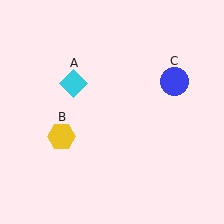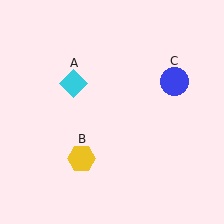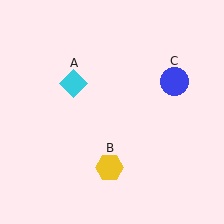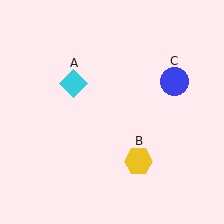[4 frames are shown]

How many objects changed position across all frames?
1 object changed position: yellow hexagon (object B).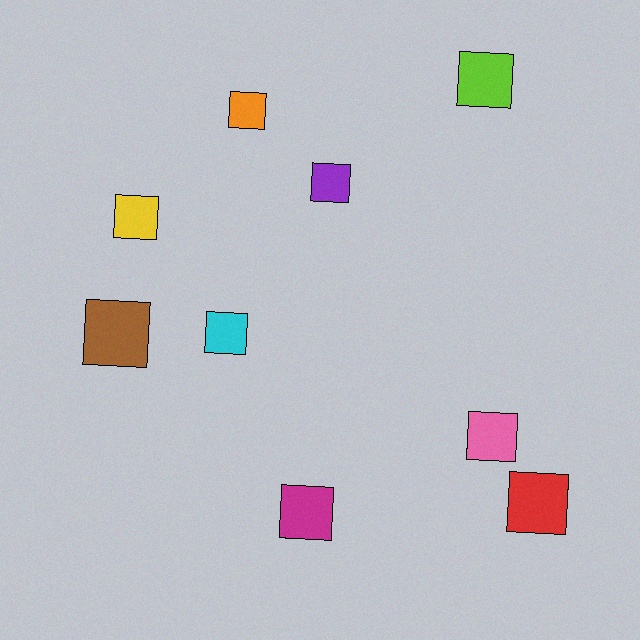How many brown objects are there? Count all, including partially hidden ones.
There is 1 brown object.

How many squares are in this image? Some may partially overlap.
There are 9 squares.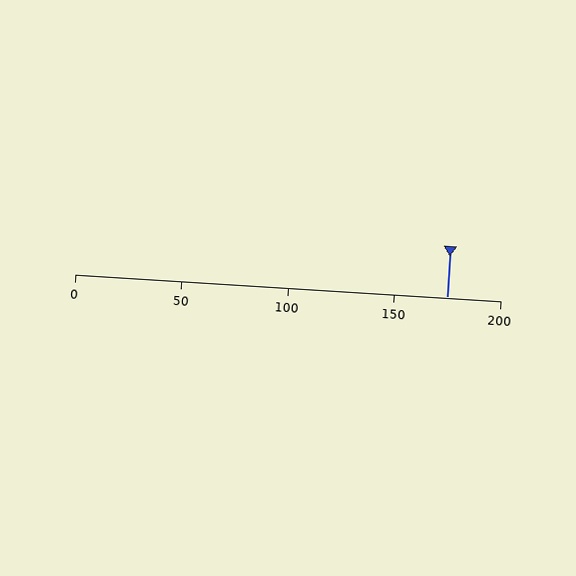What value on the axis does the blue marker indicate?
The marker indicates approximately 175.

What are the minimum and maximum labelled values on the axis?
The axis runs from 0 to 200.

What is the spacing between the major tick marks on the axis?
The major ticks are spaced 50 apart.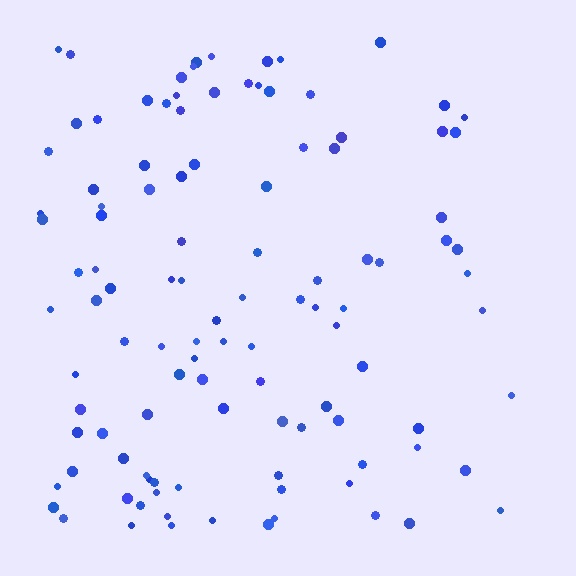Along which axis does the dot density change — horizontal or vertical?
Horizontal.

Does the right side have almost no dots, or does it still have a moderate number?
Still a moderate number, just noticeably fewer than the left.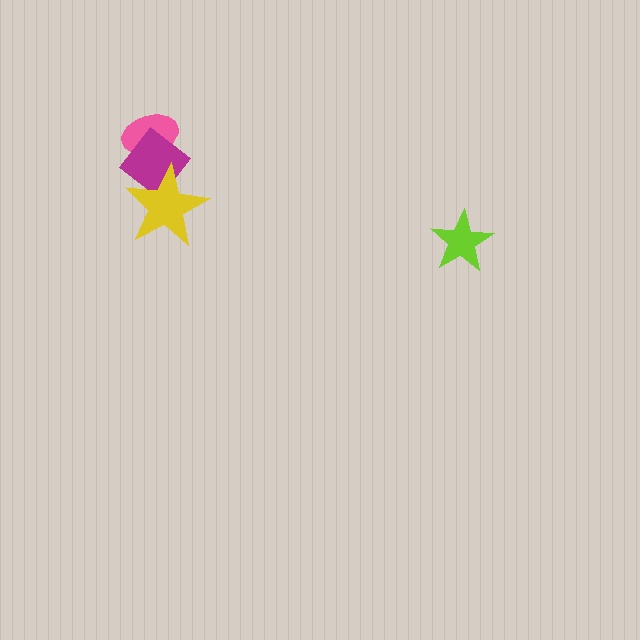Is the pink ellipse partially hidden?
Yes, it is partially covered by another shape.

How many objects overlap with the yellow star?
1 object overlaps with the yellow star.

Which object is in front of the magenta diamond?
The yellow star is in front of the magenta diamond.